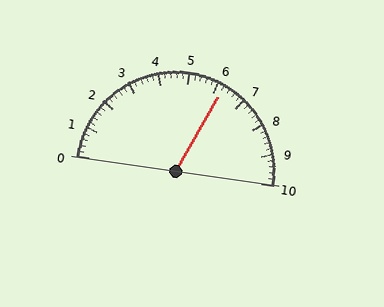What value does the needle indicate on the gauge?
The needle indicates approximately 6.2.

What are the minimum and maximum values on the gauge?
The gauge ranges from 0 to 10.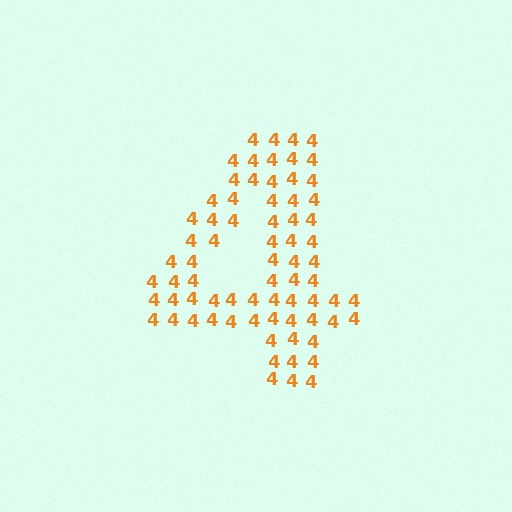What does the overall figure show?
The overall figure shows the digit 4.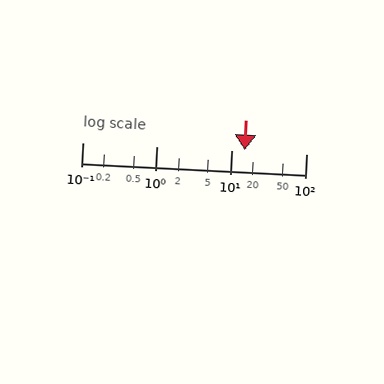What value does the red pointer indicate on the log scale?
The pointer indicates approximately 15.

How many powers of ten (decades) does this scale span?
The scale spans 3 decades, from 0.1 to 100.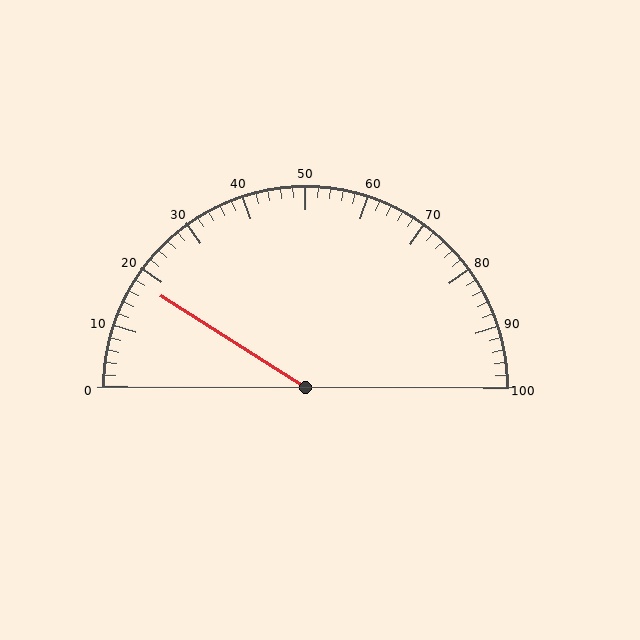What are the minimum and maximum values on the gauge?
The gauge ranges from 0 to 100.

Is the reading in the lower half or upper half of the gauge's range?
The reading is in the lower half of the range (0 to 100).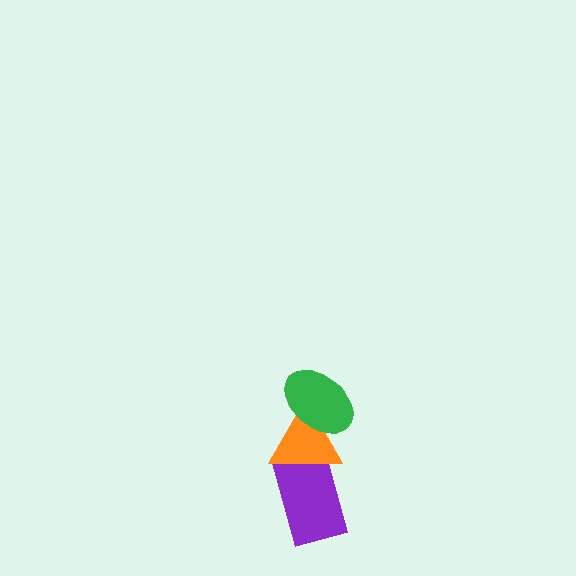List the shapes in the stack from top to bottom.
From top to bottom: the green ellipse, the orange triangle, the purple rectangle.